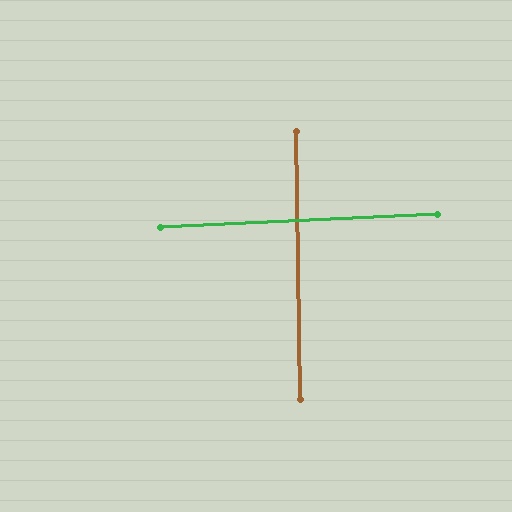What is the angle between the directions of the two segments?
Approximately 88 degrees.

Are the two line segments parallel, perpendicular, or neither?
Perpendicular — they meet at approximately 88°.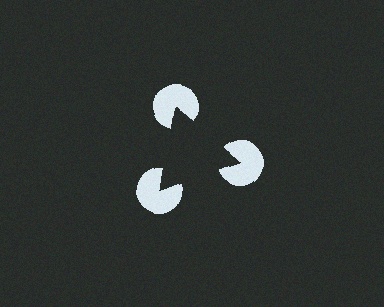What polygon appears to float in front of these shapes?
An illusory triangle — its edges are inferred from the aligned wedge cuts in the pac-man discs, not physically drawn.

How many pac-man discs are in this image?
There are 3 — one at each vertex of the illusory triangle.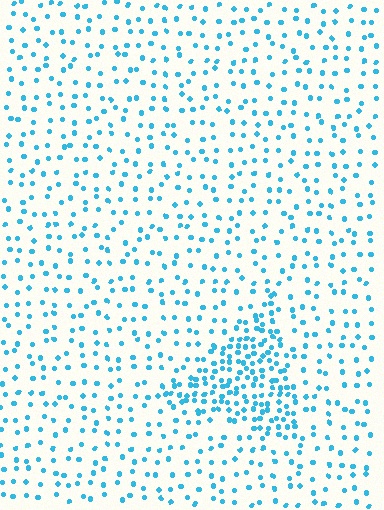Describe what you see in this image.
The image contains small cyan elements arranged at two different densities. A triangle-shaped region is visible where the elements are more densely packed than the surrounding area.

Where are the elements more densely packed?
The elements are more densely packed inside the triangle boundary.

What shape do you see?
I see a triangle.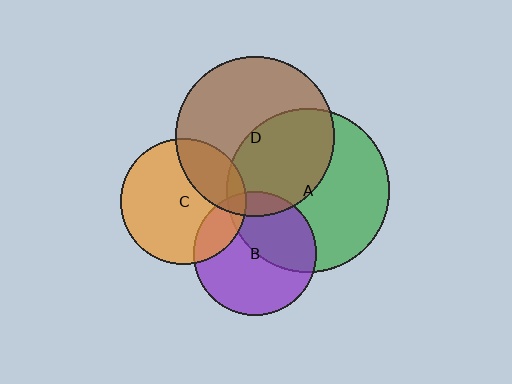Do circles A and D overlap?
Yes.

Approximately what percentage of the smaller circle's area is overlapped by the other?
Approximately 45%.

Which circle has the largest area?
Circle A (green).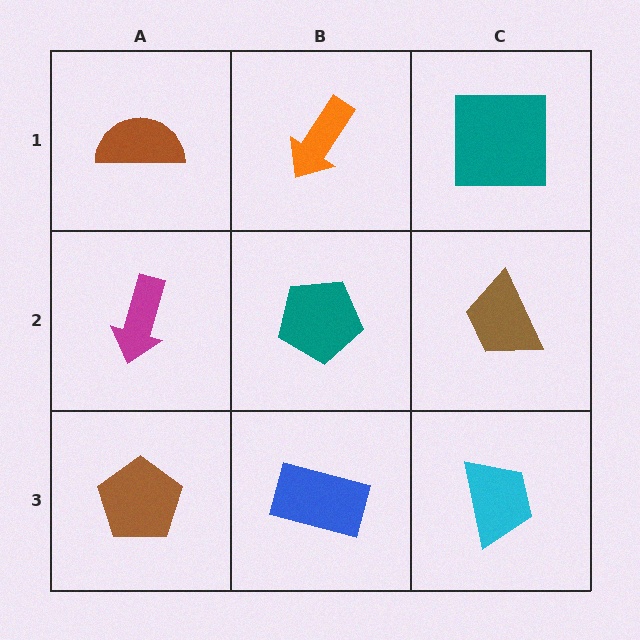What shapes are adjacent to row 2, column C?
A teal square (row 1, column C), a cyan trapezoid (row 3, column C), a teal pentagon (row 2, column B).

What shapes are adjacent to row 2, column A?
A brown semicircle (row 1, column A), a brown pentagon (row 3, column A), a teal pentagon (row 2, column B).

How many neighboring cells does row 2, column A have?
3.